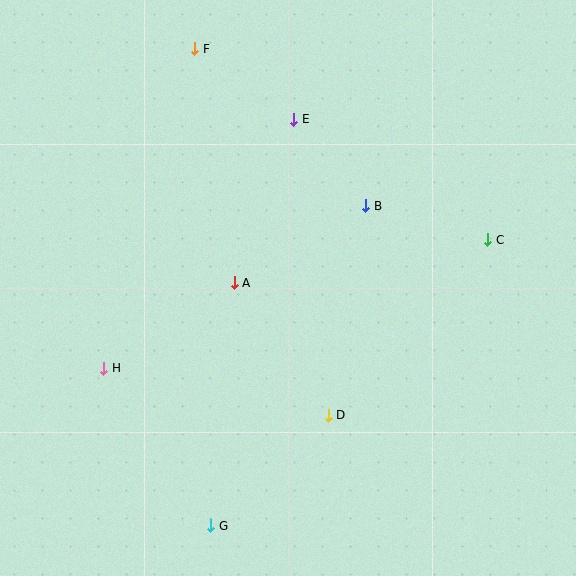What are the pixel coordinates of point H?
Point H is at (104, 368).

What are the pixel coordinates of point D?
Point D is at (328, 415).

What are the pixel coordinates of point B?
Point B is at (366, 206).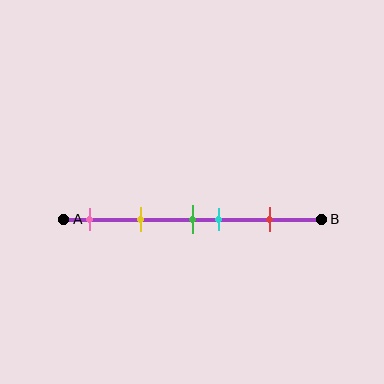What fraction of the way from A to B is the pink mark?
The pink mark is approximately 10% (0.1) of the way from A to B.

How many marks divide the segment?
There are 5 marks dividing the segment.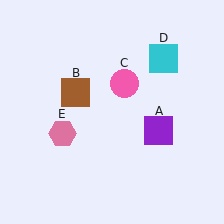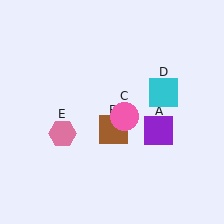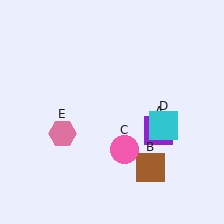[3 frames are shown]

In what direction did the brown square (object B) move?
The brown square (object B) moved down and to the right.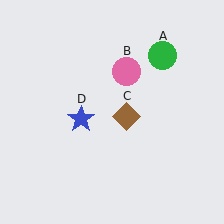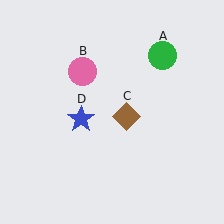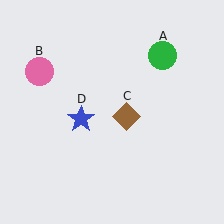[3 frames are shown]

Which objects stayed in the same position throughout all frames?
Green circle (object A) and brown diamond (object C) and blue star (object D) remained stationary.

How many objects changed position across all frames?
1 object changed position: pink circle (object B).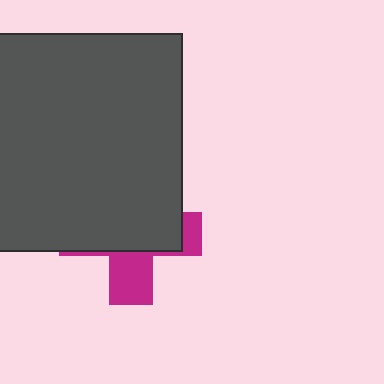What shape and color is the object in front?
The object in front is a dark gray square.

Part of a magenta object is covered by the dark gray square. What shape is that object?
It is a cross.